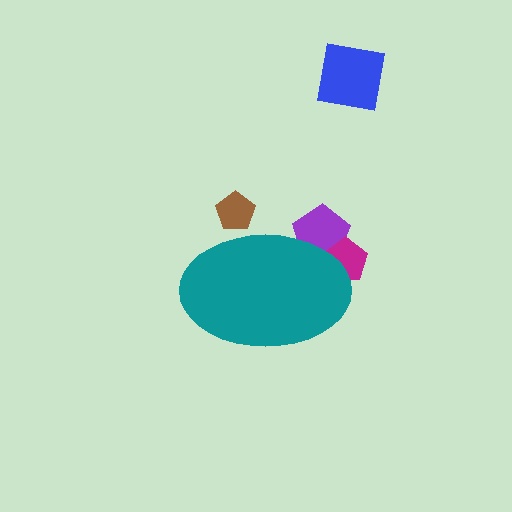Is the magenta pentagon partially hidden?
Yes, the magenta pentagon is partially hidden behind the teal ellipse.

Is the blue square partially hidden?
No, the blue square is fully visible.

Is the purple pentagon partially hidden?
Yes, the purple pentagon is partially hidden behind the teal ellipse.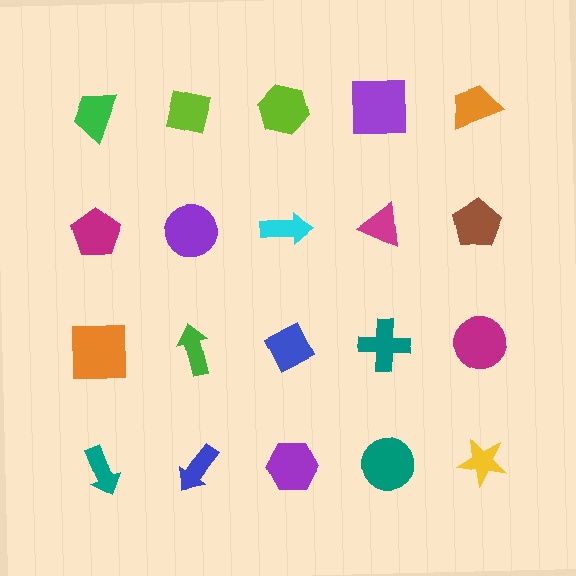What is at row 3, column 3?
A blue diamond.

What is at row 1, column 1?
A green trapezoid.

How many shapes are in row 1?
5 shapes.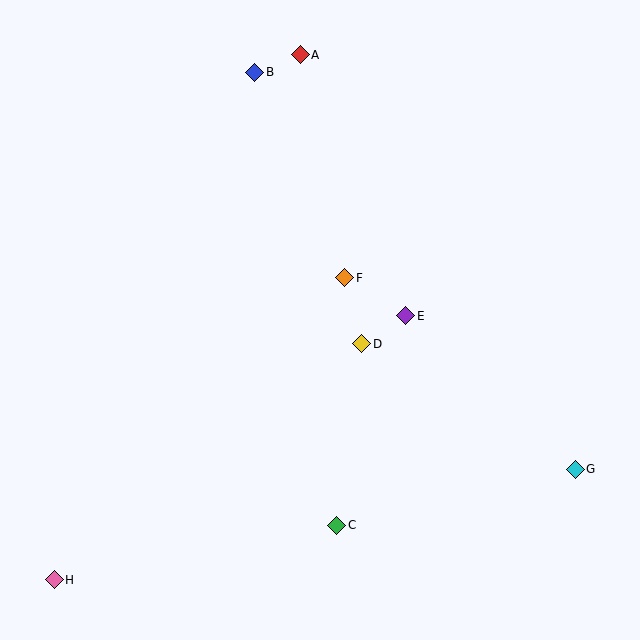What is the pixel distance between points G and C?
The distance between G and C is 245 pixels.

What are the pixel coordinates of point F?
Point F is at (345, 278).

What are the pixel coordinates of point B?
Point B is at (255, 72).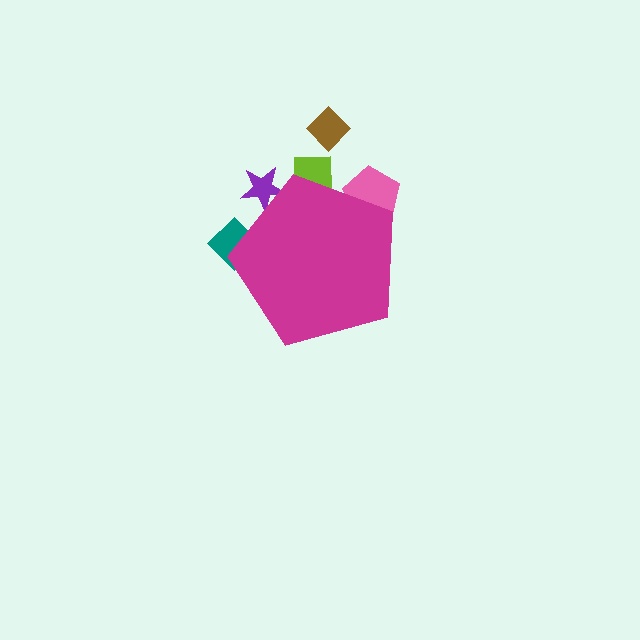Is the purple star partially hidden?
Yes, the purple star is partially hidden behind the magenta pentagon.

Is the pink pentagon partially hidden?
Yes, the pink pentagon is partially hidden behind the magenta pentagon.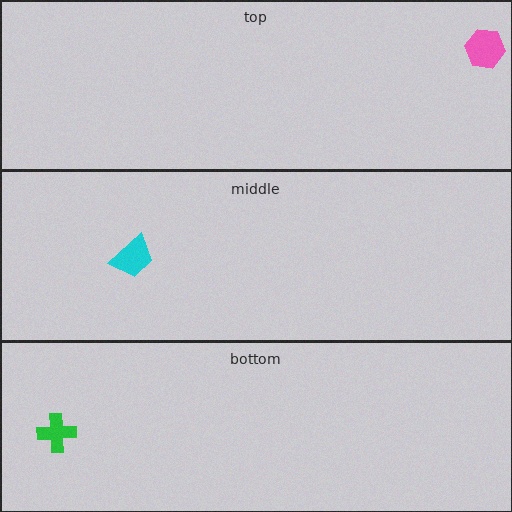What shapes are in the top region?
The pink hexagon.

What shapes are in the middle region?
The cyan trapezoid.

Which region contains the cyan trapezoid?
The middle region.